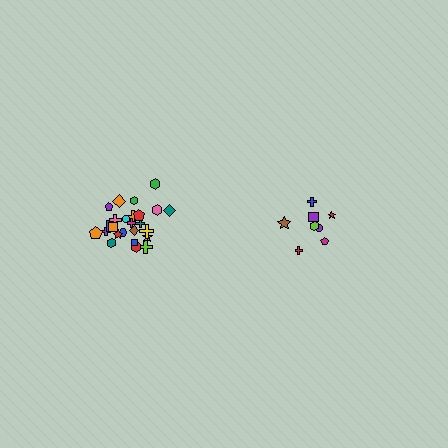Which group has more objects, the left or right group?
The left group.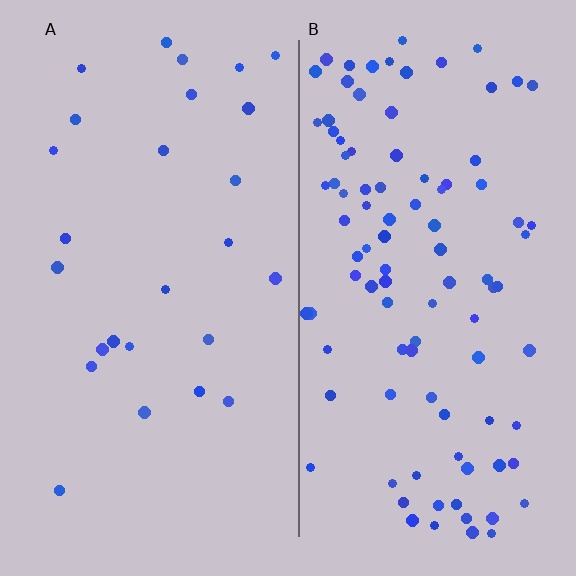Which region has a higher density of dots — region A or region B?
B (the right).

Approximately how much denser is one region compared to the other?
Approximately 3.7× — region B over region A.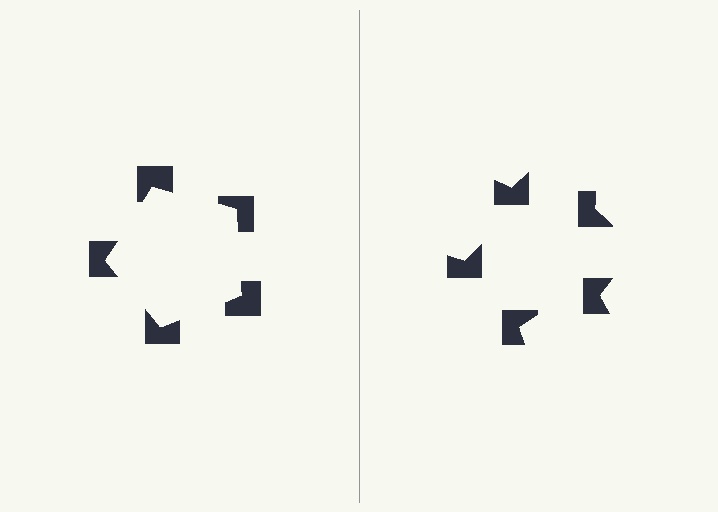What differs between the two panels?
The notched squares are positioned identically on both sides; only the wedge orientations differ. On the left they align to a pentagon; on the right they are misaligned.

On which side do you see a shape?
An illusory pentagon appears on the left side. On the right side the wedge cuts are rotated, so no coherent shape forms.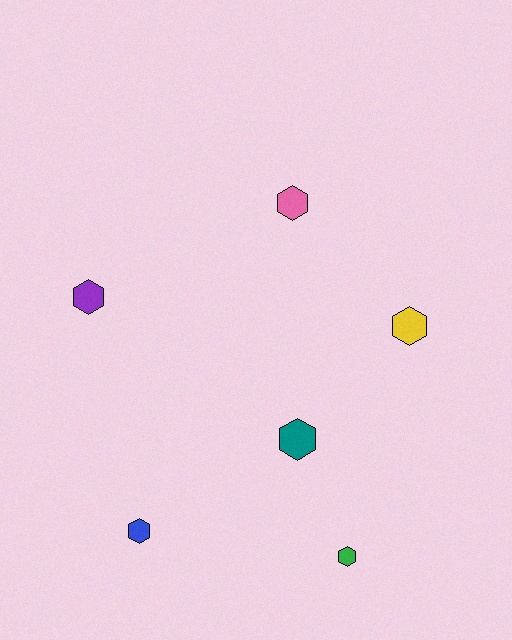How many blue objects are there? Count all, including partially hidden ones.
There is 1 blue object.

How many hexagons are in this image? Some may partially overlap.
There are 6 hexagons.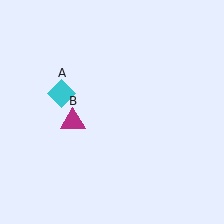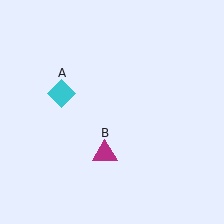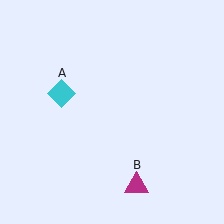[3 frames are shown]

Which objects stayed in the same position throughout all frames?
Cyan diamond (object A) remained stationary.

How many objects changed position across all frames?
1 object changed position: magenta triangle (object B).